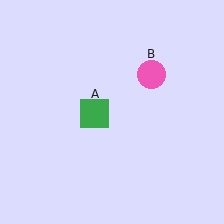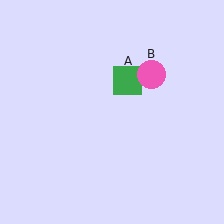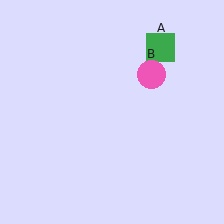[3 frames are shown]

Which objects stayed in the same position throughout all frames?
Pink circle (object B) remained stationary.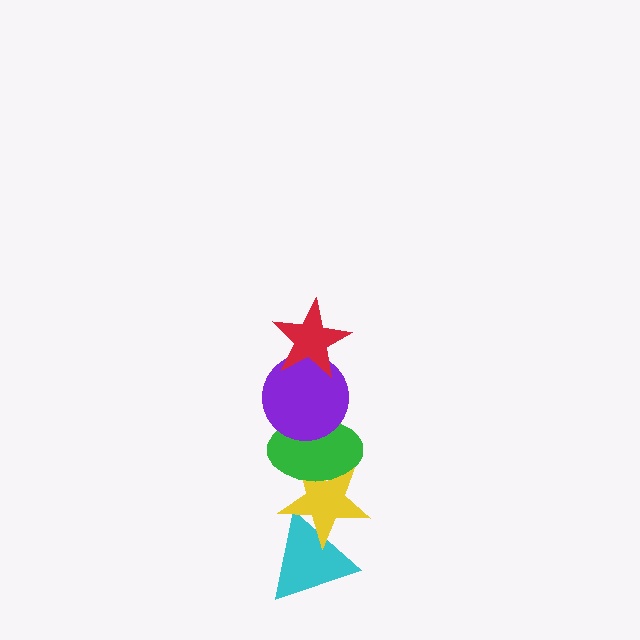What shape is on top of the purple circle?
The red star is on top of the purple circle.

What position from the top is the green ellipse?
The green ellipse is 3rd from the top.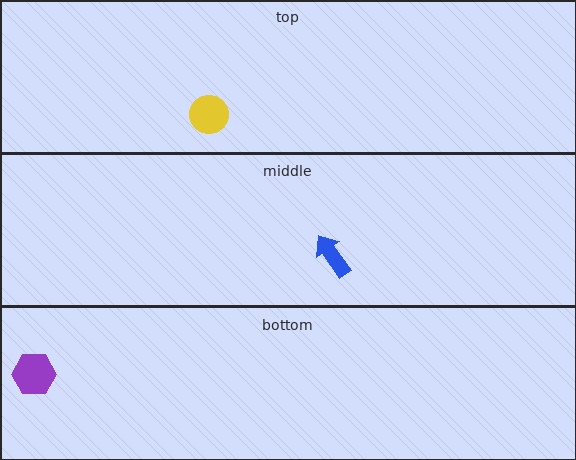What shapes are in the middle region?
The blue arrow.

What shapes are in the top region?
The yellow circle.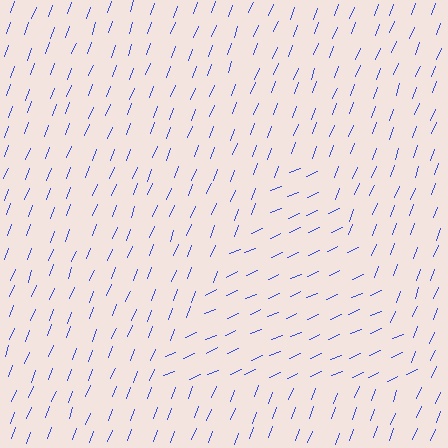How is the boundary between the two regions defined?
The boundary is defined purely by a change in line orientation (approximately 45 degrees difference). All lines are the same color and thickness.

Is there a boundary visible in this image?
Yes, there is a texture boundary formed by a change in line orientation.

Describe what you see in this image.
The image is filled with small blue line segments. A triangle region in the image has lines oriented differently from the surrounding lines, creating a visible texture boundary.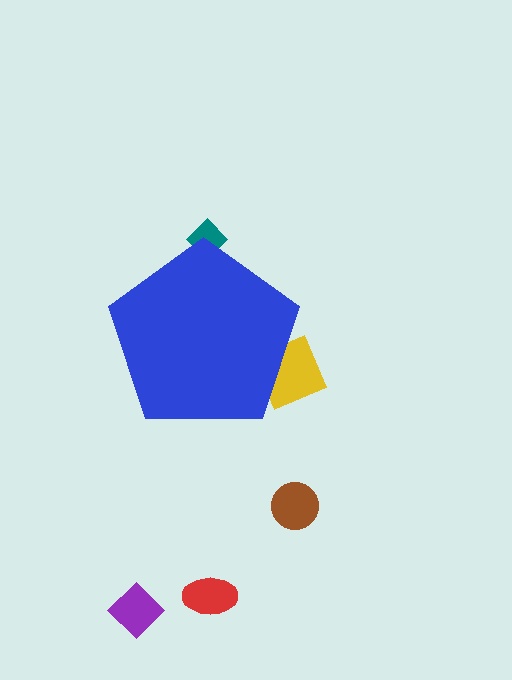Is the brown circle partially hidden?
No, the brown circle is fully visible.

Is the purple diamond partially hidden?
No, the purple diamond is fully visible.